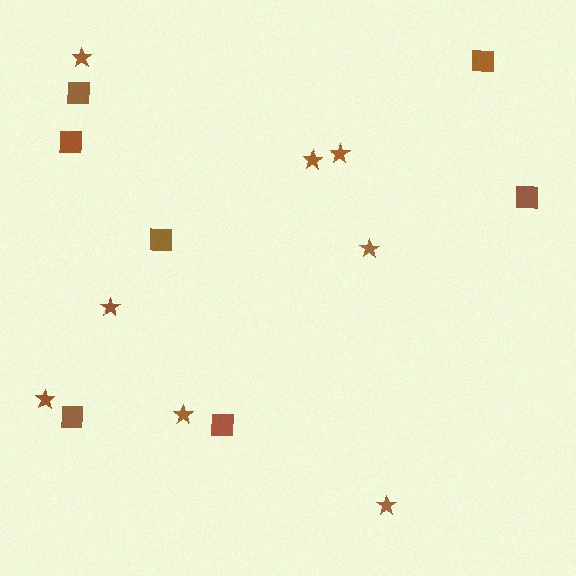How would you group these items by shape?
There are 2 groups: one group of squares (7) and one group of stars (8).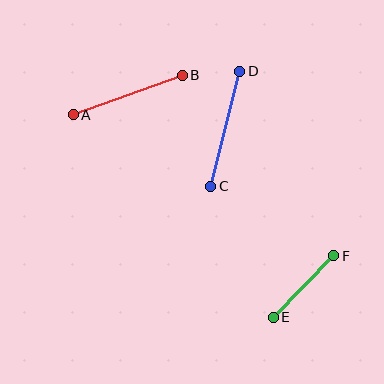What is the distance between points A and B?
The distance is approximately 116 pixels.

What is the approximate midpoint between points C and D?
The midpoint is at approximately (225, 129) pixels.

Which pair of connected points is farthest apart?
Points C and D are farthest apart.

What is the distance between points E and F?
The distance is approximately 86 pixels.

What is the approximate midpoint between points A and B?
The midpoint is at approximately (128, 95) pixels.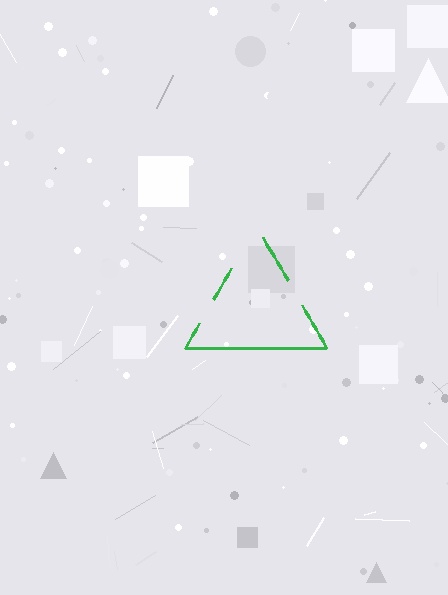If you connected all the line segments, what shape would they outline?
They would outline a triangle.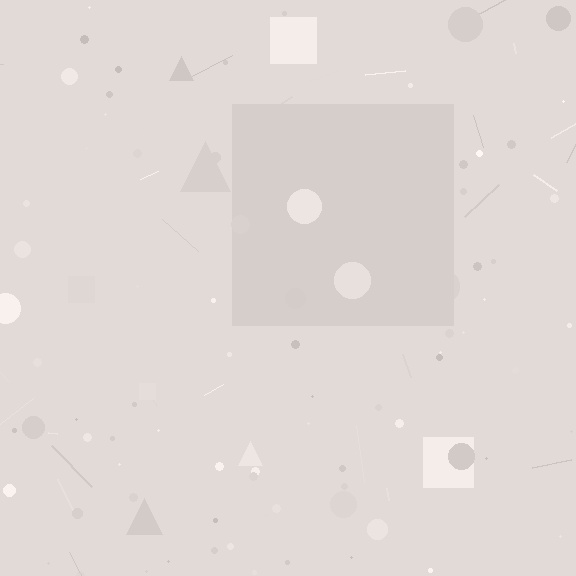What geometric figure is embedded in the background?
A square is embedded in the background.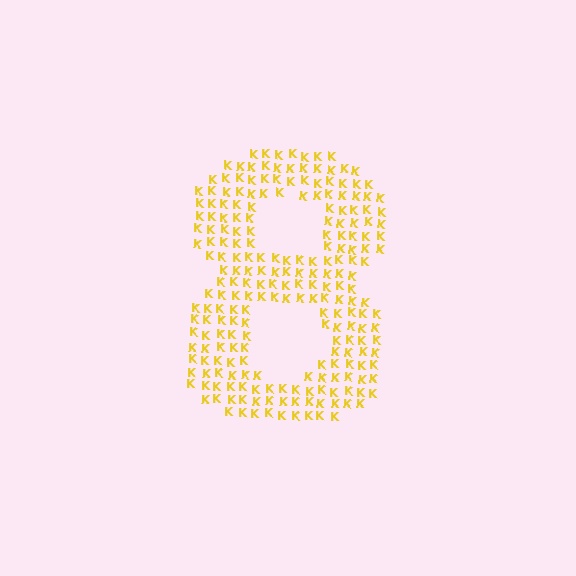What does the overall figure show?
The overall figure shows the digit 8.